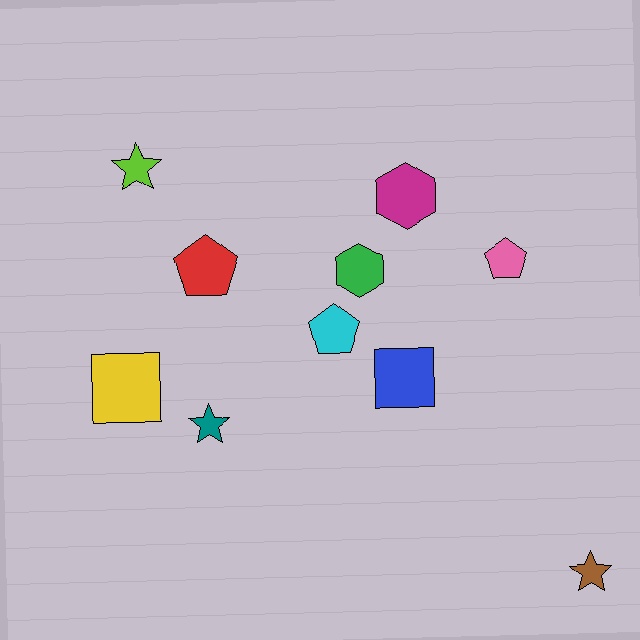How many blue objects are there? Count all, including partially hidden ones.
There is 1 blue object.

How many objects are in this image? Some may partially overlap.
There are 10 objects.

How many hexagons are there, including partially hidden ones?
There are 2 hexagons.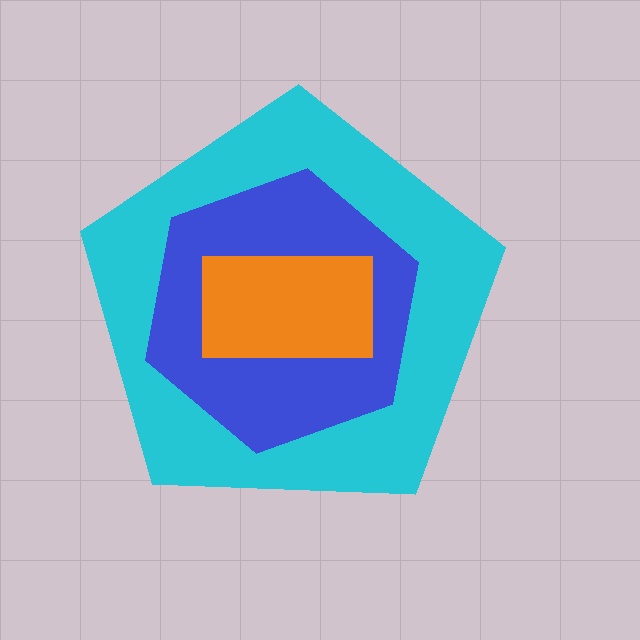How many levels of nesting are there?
3.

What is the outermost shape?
The cyan pentagon.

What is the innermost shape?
The orange rectangle.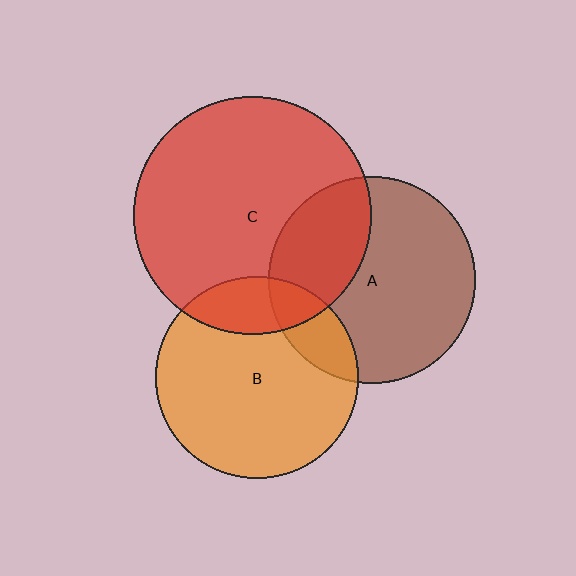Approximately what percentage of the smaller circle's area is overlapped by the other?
Approximately 20%.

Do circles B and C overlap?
Yes.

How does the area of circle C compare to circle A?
Approximately 1.3 times.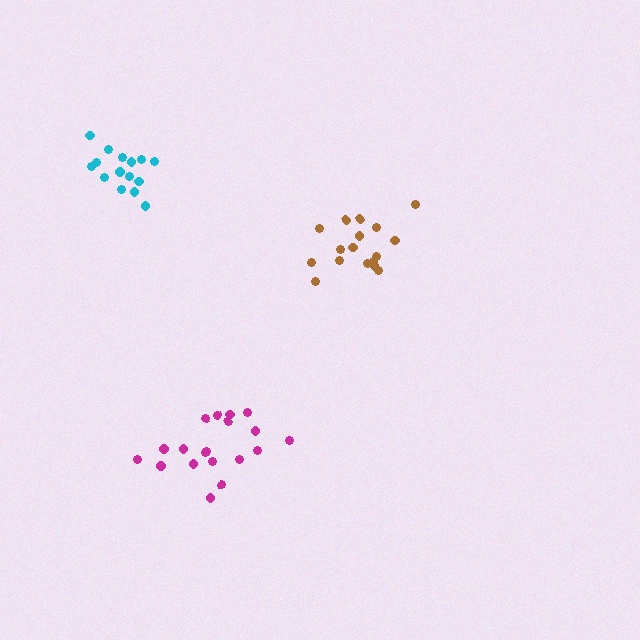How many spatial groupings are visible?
There are 3 spatial groupings.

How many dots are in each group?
Group 1: 17 dots, Group 2: 19 dots, Group 3: 15 dots (51 total).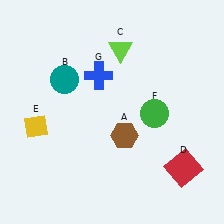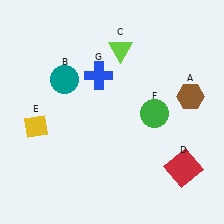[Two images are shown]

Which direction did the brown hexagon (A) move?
The brown hexagon (A) moved right.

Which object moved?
The brown hexagon (A) moved right.